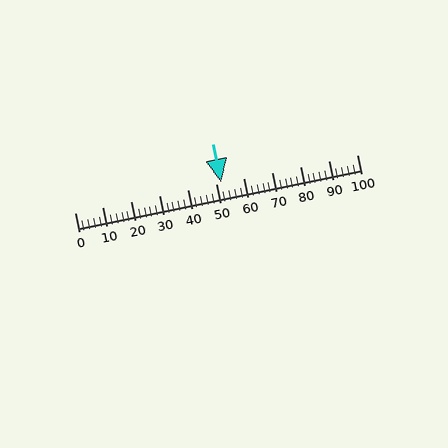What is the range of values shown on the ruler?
The ruler shows values from 0 to 100.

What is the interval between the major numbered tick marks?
The major tick marks are spaced 10 units apart.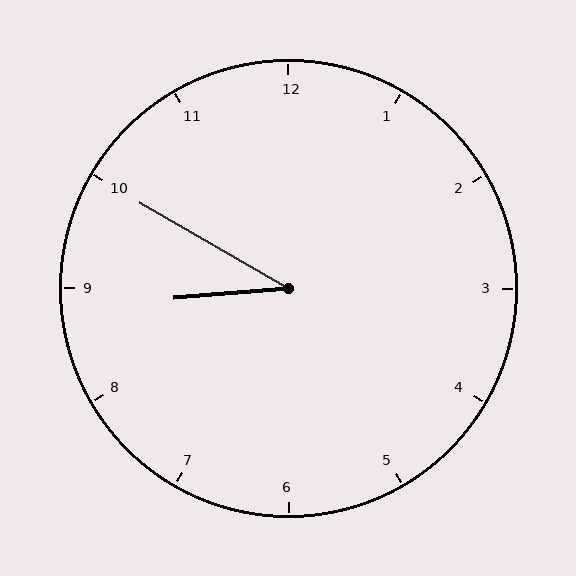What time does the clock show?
8:50.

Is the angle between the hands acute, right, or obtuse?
It is acute.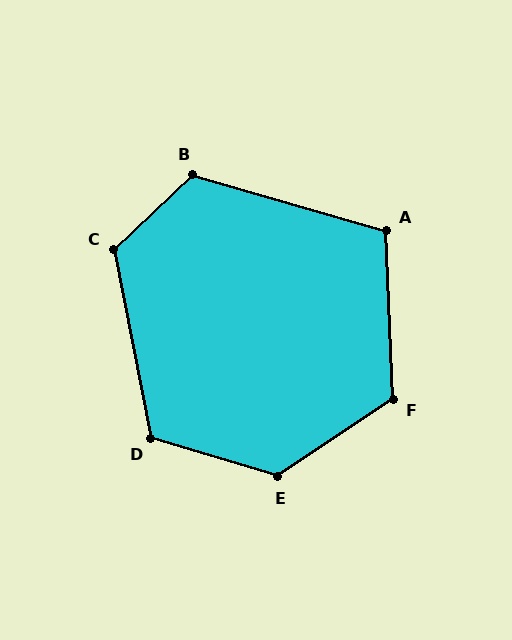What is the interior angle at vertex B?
Approximately 120 degrees (obtuse).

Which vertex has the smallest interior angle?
A, at approximately 108 degrees.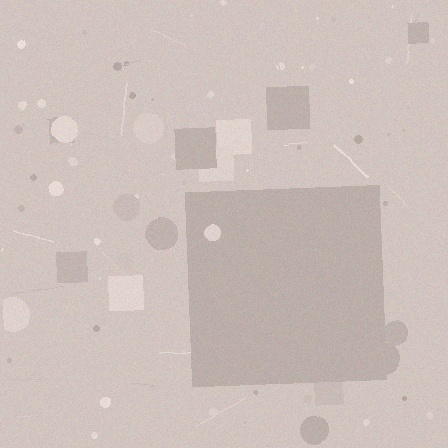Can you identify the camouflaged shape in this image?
The camouflaged shape is a square.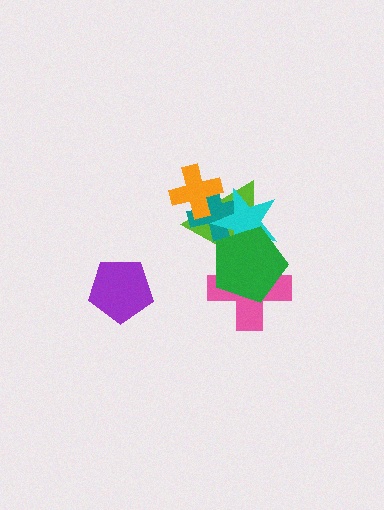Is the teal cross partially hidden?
Yes, it is partially covered by another shape.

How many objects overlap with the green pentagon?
3 objects overlap with the green pentagon.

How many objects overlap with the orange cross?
2 objects overlap with the orange cross.